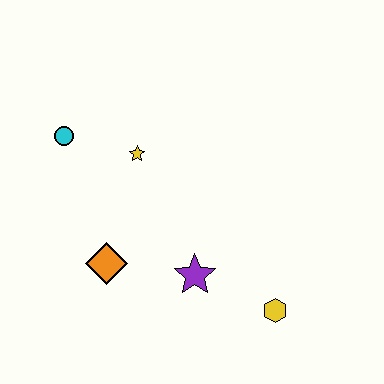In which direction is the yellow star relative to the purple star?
The yellow star is above the purple star.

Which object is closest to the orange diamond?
The purple star is closest to the orange diamond.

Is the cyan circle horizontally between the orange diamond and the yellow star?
No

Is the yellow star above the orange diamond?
Yes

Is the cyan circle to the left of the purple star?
Yes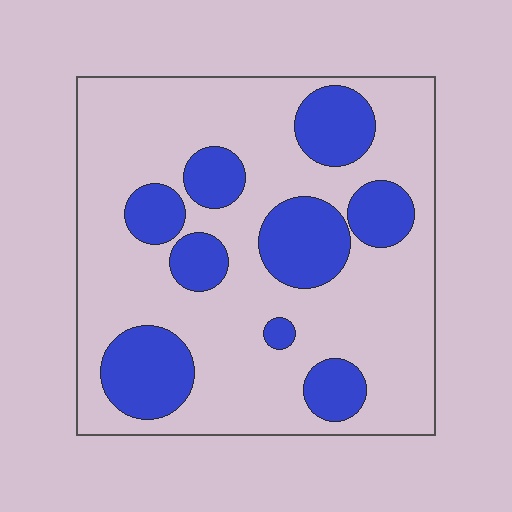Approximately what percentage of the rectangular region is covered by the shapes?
Approximately 30%.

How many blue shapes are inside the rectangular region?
9.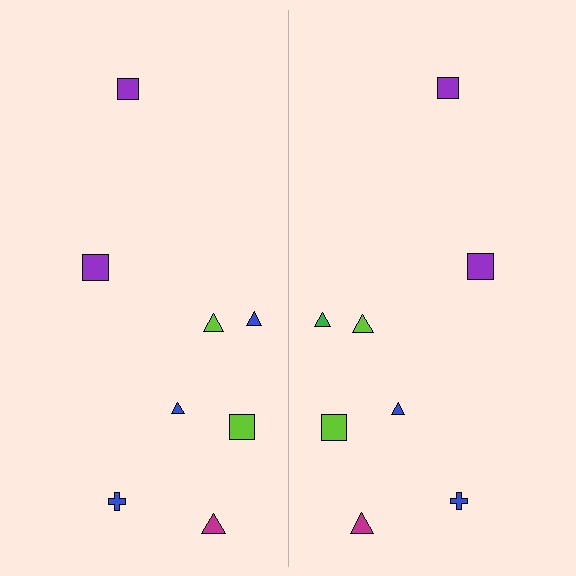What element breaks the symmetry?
The green triangle on the right side breaks the symmetry — its mirror counterpart is blue.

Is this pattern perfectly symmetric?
No, the pattern is not perfectly symmetric. The green triangle on the right side breaks the symmetry — its mirror counterpart is blue.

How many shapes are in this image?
There are 16 shapes in this image.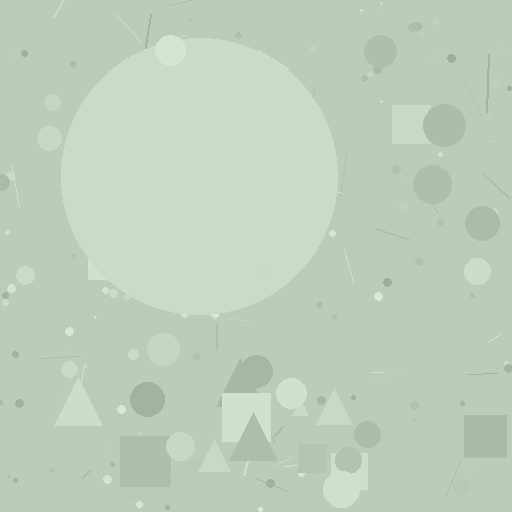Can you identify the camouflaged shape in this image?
The camouflaged shape is a circle.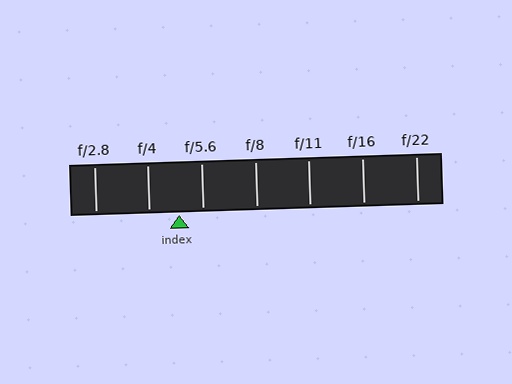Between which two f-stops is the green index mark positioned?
The index mark is between f/4 and f/5.6.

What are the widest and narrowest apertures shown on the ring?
The widest aperture shown is f/2.8 and the narrowest is f/22.